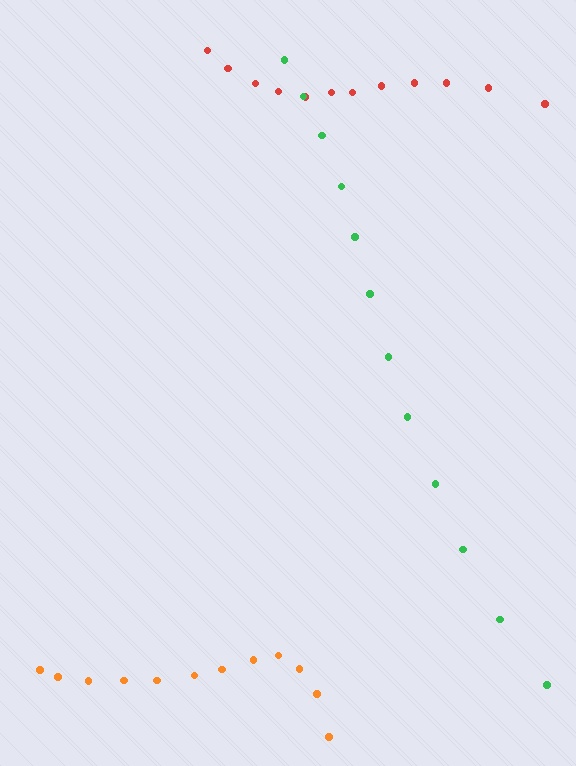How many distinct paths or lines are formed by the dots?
There are 3 distinct paths.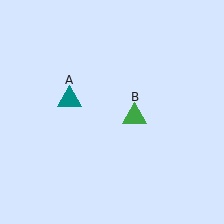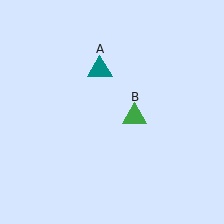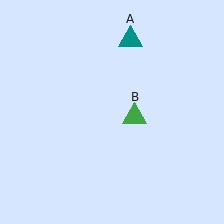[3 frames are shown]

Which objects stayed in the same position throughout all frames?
Green triangle (object B) remained stationary.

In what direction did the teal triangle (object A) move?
The teal triangle (object A) moved up and to the right.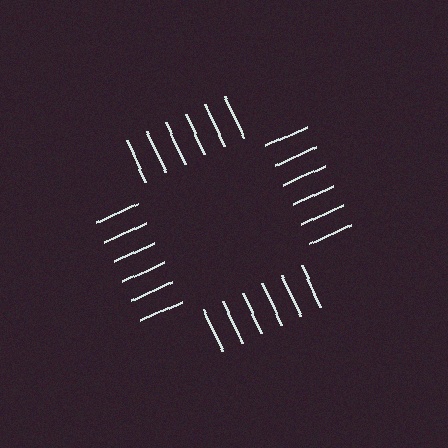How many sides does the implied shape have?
4 sides — the line-ends trace a square.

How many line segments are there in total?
24 — 6 along each of the 4 edges.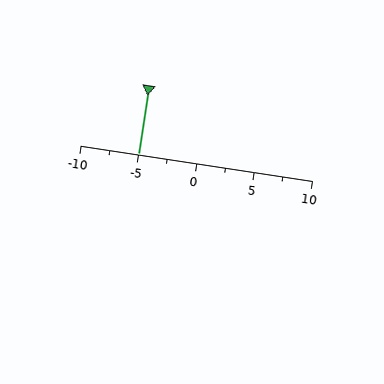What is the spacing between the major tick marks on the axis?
The major ticks are spaced 5 apart.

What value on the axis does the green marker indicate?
The marker indicates approximately -5.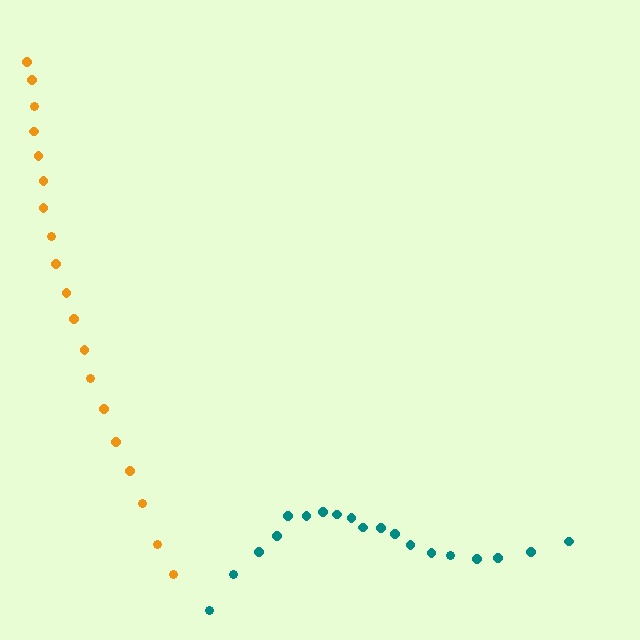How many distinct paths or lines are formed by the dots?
There are 2 distinct paths.